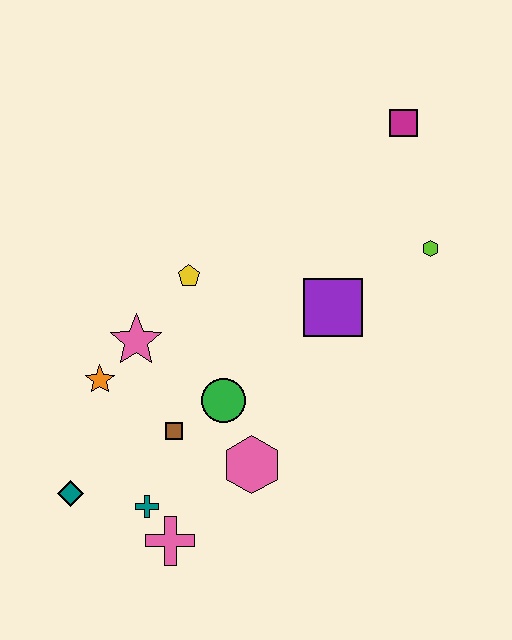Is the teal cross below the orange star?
Yes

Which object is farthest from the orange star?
The magenta square is farthest from the orange star.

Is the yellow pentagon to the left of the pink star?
No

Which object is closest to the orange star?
The pink star is closest to the orange star.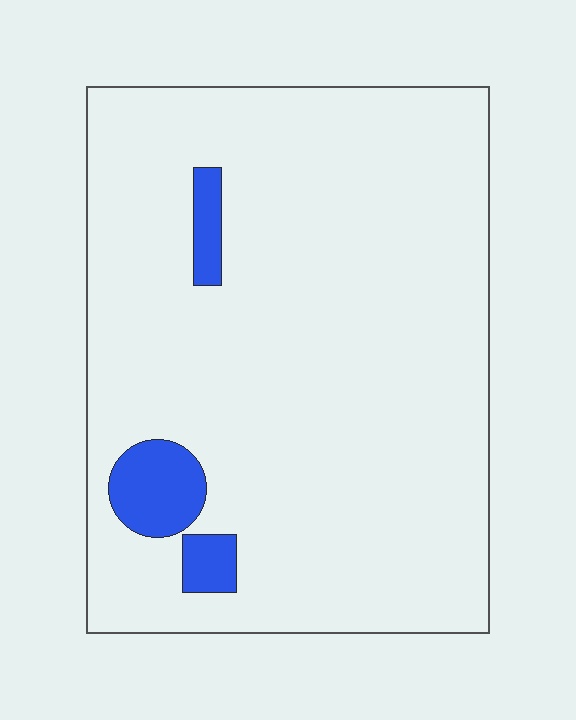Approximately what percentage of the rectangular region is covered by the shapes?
Approximately 5%.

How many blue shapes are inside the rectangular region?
3.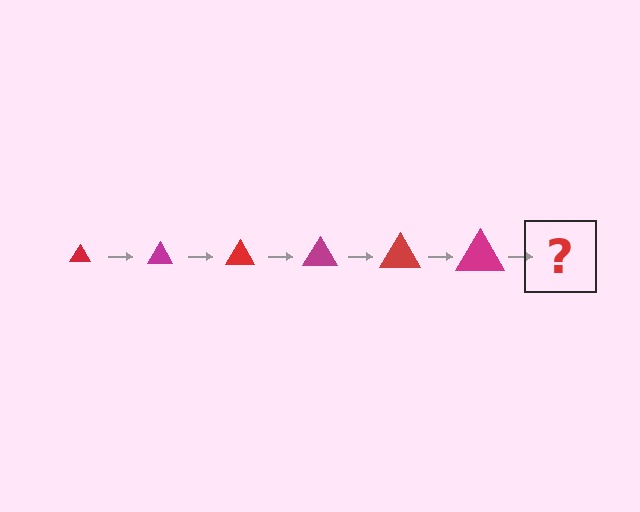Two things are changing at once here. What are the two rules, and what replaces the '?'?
The two rules are that the triangle grows larger each step and the color cycles through red and magenta. The '?' should be a red triangle, larger than the previous one.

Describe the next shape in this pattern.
It should be a red triangle, larger than the previous one.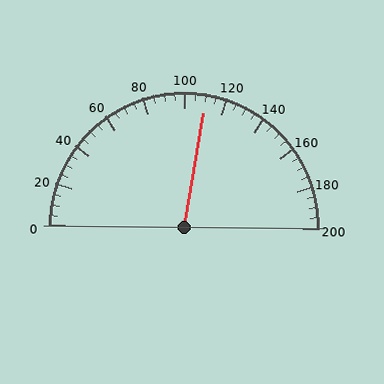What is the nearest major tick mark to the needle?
The nearest major tick mark is 120.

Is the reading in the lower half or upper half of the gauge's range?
The reading is in the upper half of the range (0 to 200).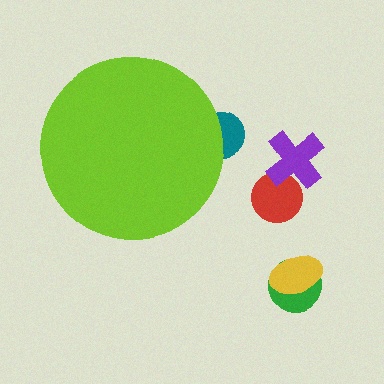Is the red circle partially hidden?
No, the red circle is fully visible.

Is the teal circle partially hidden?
Yes, the teal circle is partially hidden behind the lime circle.